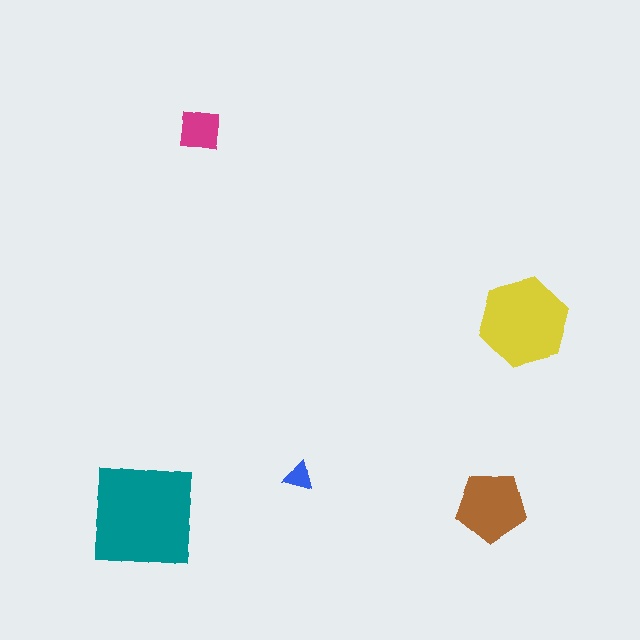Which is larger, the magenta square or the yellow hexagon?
The yellow hexagon.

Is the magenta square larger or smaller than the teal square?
Smaller.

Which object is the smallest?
The blue triangle.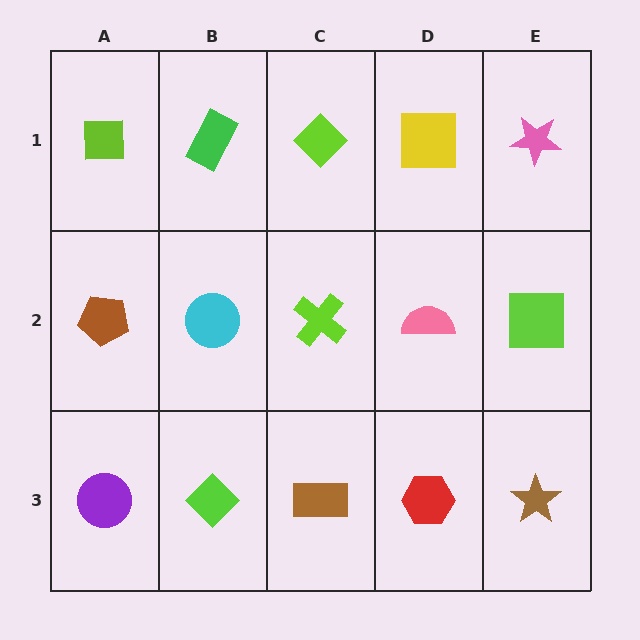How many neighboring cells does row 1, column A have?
2.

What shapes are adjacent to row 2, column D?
A yellow square (row 1, column D), a red hexagon (row 3, column D), a lime cross (row 2, column C), a lime square (row 2, column E).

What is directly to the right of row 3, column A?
A lime diamond.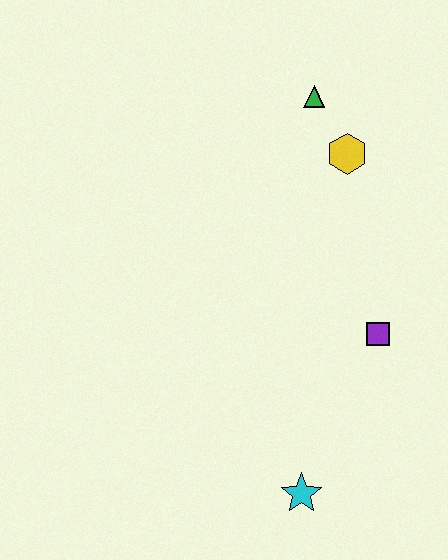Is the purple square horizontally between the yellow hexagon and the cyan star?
No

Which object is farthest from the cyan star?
The green triangle is farthest from the cyan star.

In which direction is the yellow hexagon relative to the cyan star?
The yellow hexagon is above the cyan star.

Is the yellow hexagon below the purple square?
No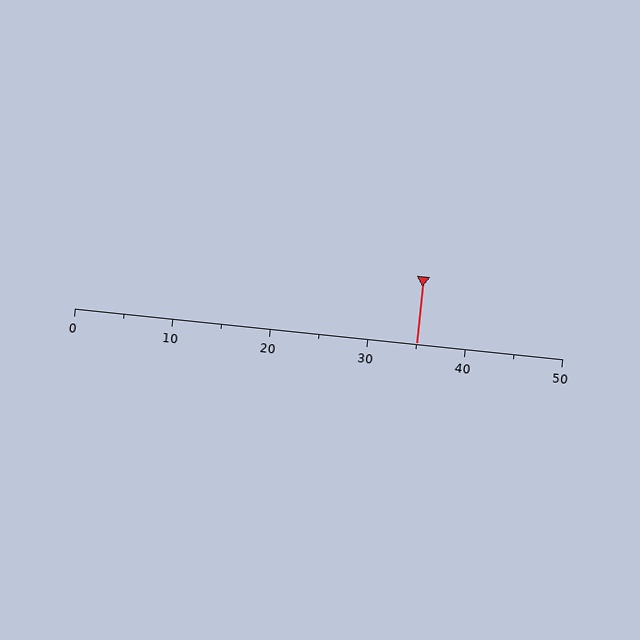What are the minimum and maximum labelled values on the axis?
The axis runs from 0 to 50.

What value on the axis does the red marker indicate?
The marker indicates approximately 35.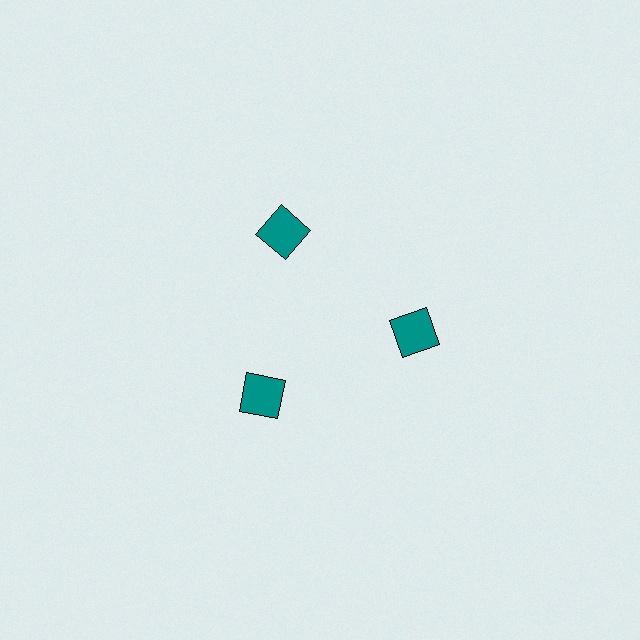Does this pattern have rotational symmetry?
Yes, this pattern has 3-fold rotational symmetry. It looks the same after rotating 120 degrees around the center.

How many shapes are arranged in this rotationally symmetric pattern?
There are 3 shapes, arranged in 3 groups of 1.